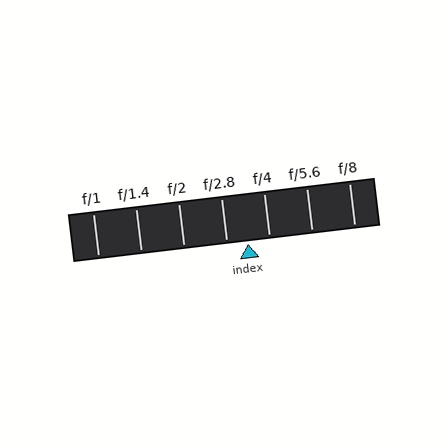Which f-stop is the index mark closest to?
The index mark is closest to f/2.8.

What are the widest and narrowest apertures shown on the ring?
The widest aperture shown is f/1 and the narrowest is f/8.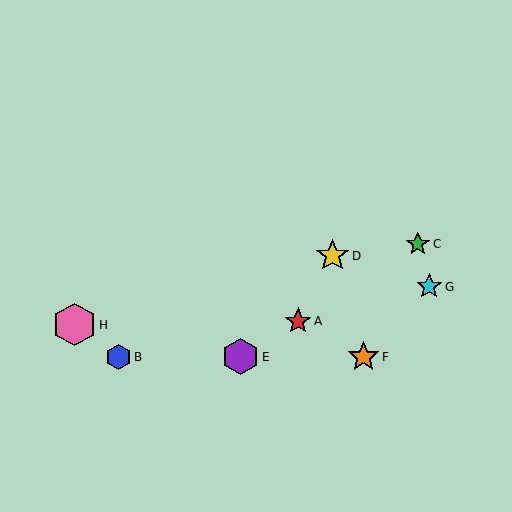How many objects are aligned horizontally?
3 objects (B, E, F) are aligned horizontally.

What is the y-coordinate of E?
Object E is at y≈357.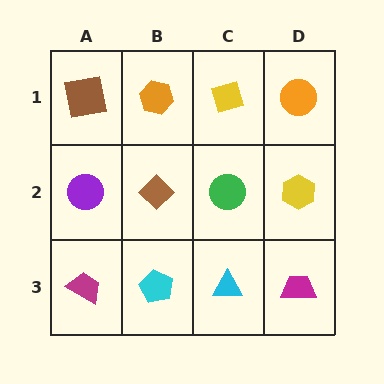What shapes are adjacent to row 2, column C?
A yellow diamond (row 1, column C), a cyan triangle (row 3, column C), a brown diamond (row 2, column B), a yellow hexagon (row 2, column D).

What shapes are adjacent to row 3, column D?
A yellow hexagon (row 2, column D), a cyan triangle (row 3, column C).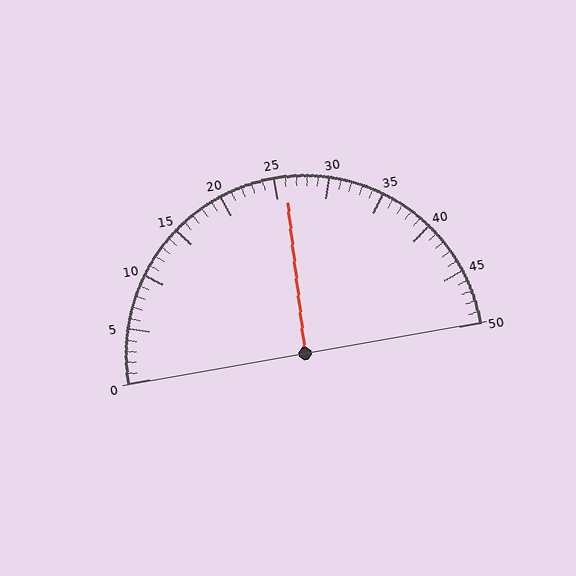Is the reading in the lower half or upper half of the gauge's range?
The reading is in the upper half of the range (0 to 50).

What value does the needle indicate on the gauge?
The needle indicates approximately 26.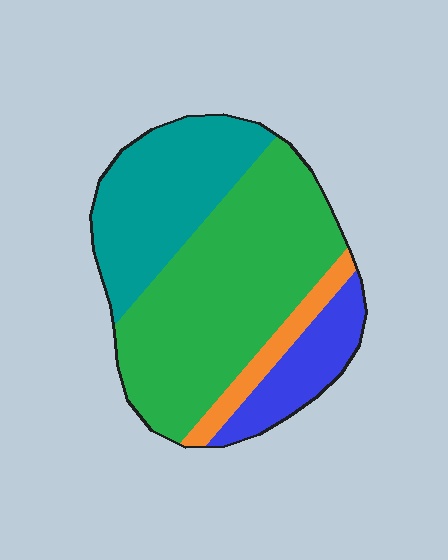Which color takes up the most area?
Green, at roughly 50%.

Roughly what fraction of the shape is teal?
Teal covers about 30% of the shape.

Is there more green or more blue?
Green.